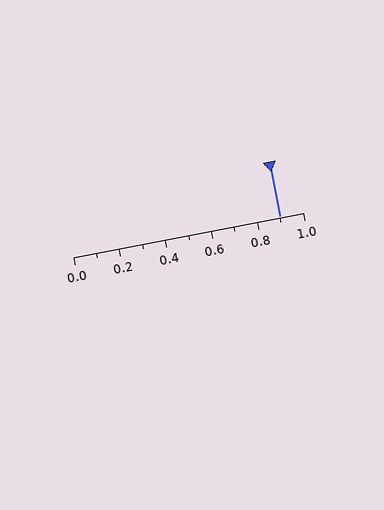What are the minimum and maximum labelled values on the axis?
The axis runs from 0.0 to 1.0.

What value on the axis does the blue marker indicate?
The marker indicates approximately 0.9.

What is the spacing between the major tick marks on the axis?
The major ticks are spaced 0.2 apart.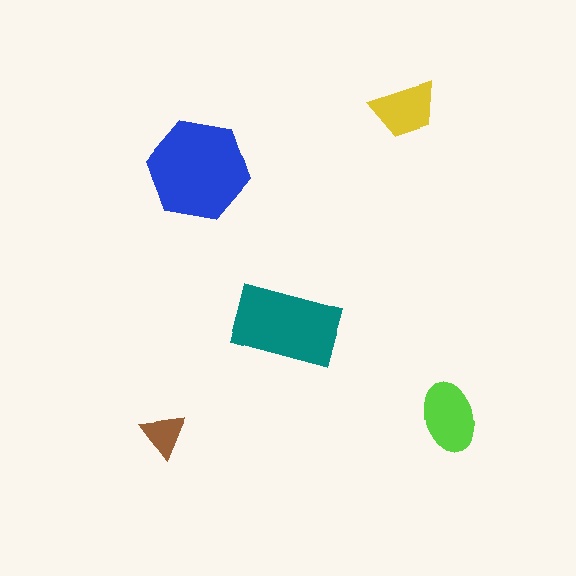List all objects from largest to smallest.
The blue hexagon, the teal rectangle, the lime ellipse, the yellow trapezoid, the brown triangle.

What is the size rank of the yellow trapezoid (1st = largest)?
4th.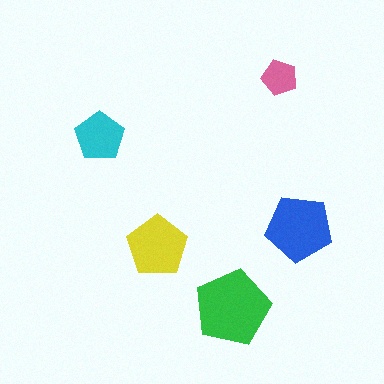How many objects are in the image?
There are 5 objects in the image.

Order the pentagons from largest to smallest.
the green one, the blue one, the yellow one, the cyan one, the pink one.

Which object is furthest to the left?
The cyan pentagon is leftmost.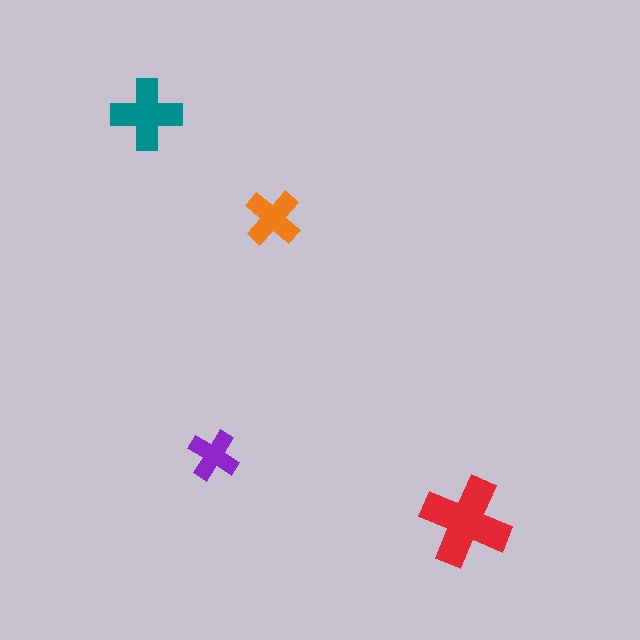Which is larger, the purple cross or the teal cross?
The teal one.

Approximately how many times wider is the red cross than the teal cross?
About 1.5 times wider.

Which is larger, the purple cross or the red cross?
The red one.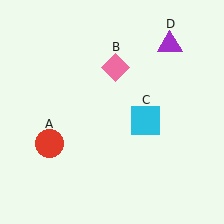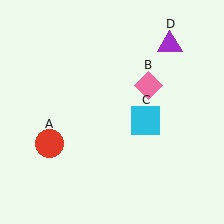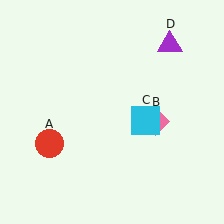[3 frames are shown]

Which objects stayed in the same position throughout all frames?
Red circle (object A) and cyan square (object C) and purple triangle (object D) remained stationary.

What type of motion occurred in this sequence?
The pink diamond (object B) rotated clockwise around the center of the scene.